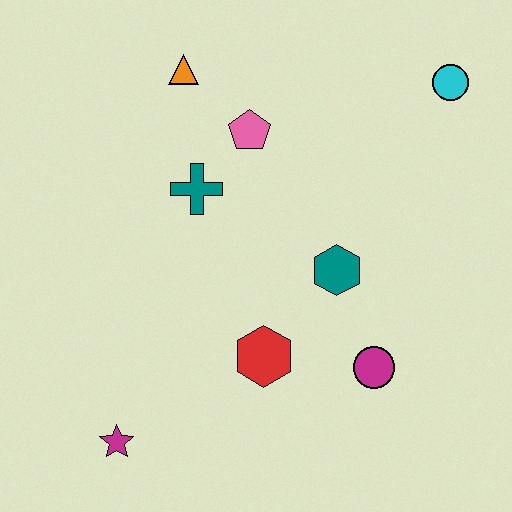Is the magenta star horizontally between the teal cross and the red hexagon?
No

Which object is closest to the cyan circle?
The pink pentagon is closest to the cyan circle.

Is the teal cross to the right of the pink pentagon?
No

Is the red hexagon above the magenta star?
Yes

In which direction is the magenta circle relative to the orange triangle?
The magenta circle is below the orange triangle.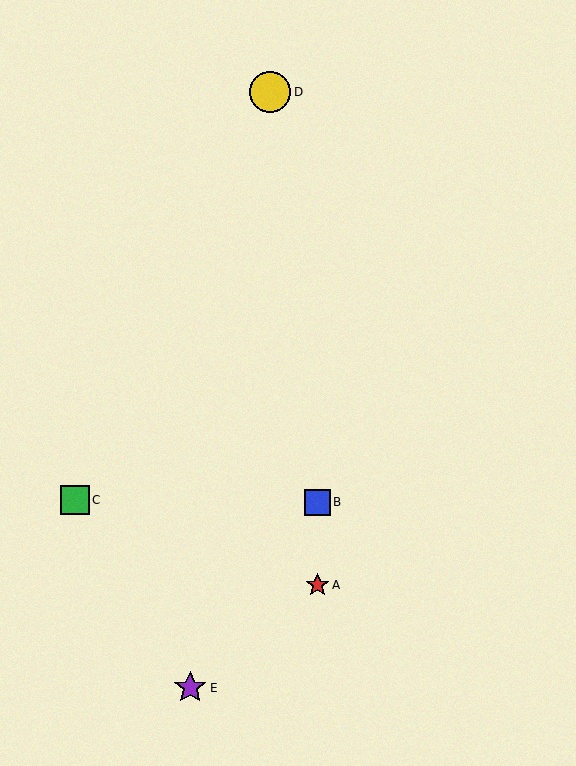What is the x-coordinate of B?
Object B is at x≈317.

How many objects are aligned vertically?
2 objects (A, B) are aligned vertically.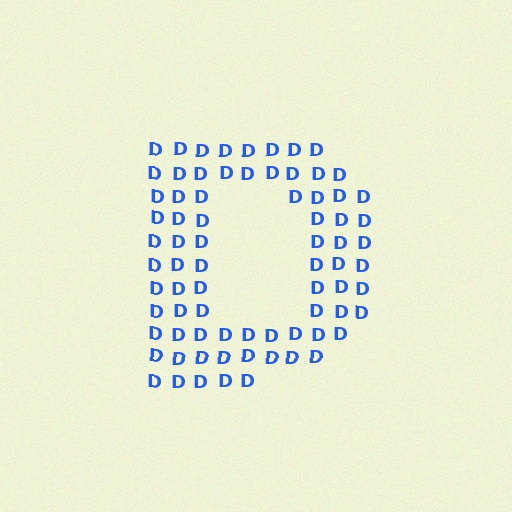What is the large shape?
The large shape is the letter D.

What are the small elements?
The small elements are letter D's.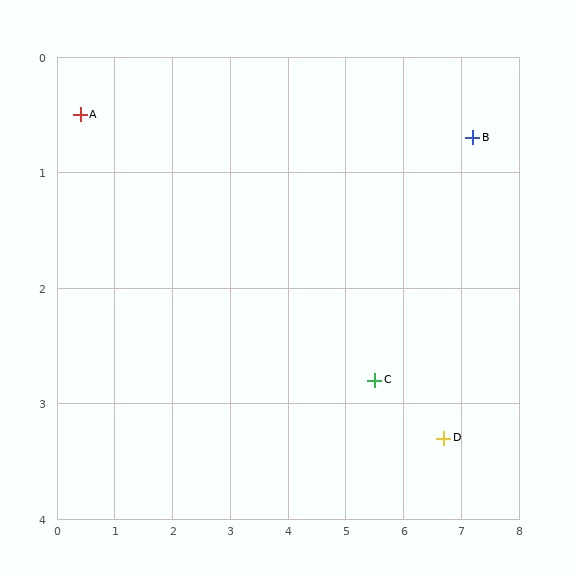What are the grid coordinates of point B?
Point B is at approximately (7.2, 0.7).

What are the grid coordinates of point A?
Point A is at approximately (0.4, 0.5).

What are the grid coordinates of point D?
Point D is at approximately (6.7, 3.3).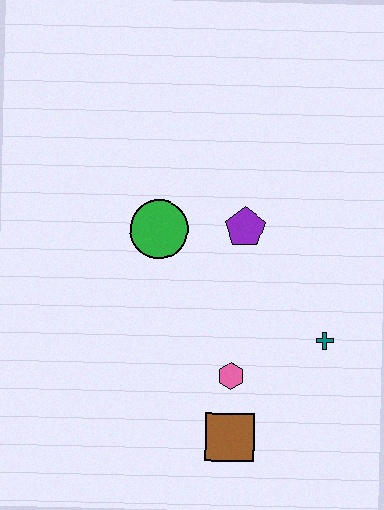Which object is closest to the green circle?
The purple pentagon is closest to the green circle.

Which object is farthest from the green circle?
The brown square is farthest from the green circle.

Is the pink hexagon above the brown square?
Yes